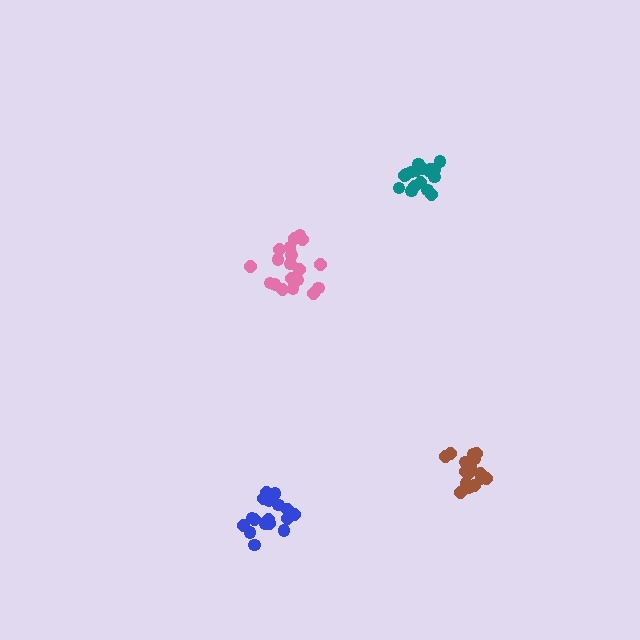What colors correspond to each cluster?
The clusters are colored: blue, brown, pink, teal.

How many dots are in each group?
Group 1: 17 dots, Group 2: 17 dots, Group 3: 19 dots, Group 4: 17 dots (70 total).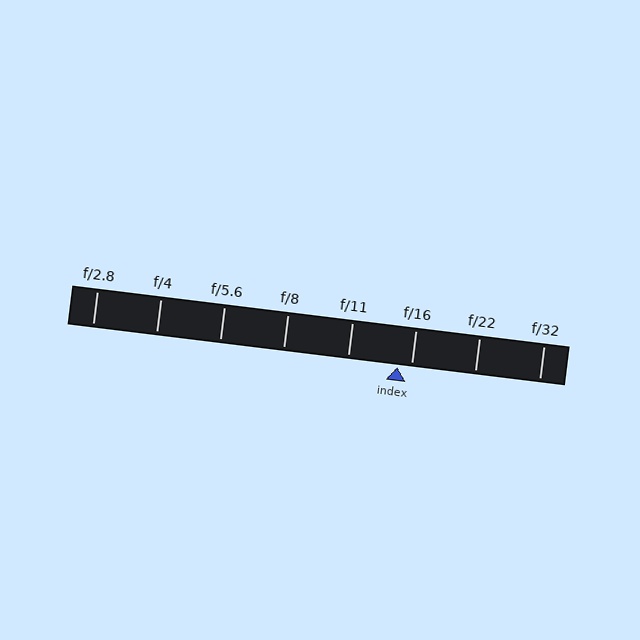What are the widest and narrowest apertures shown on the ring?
The widest aperture shown is f/2.8 and the narrowest is f/32.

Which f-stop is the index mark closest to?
The index mark is closest to f/16.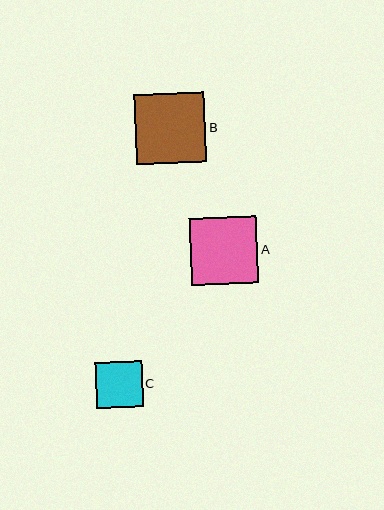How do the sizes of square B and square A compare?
Square B and square A are approximately the same size.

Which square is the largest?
Square B is the largest with a size of approximately 71 pixels.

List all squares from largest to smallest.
From largest to smallest: B, A, C.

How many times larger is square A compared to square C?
Square A is approximately 1.5 times the size of square C.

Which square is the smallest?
Square C is the smallest with a size of approximately 46 pixels.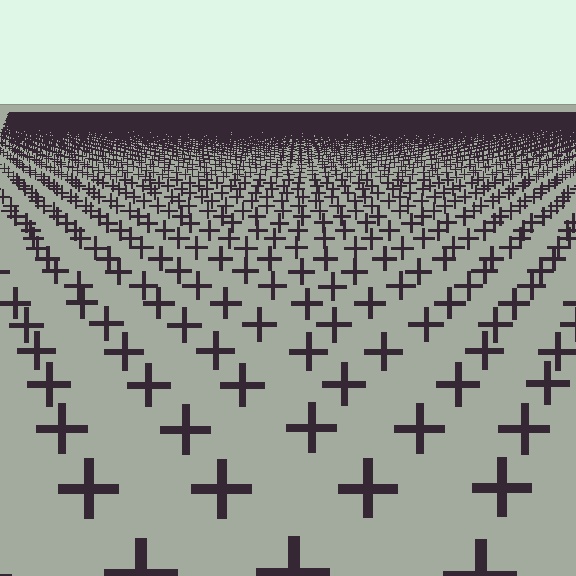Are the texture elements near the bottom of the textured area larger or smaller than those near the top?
Larger. Near the bottom, elements are closer to the viewer and appear at a bigger on-screen size.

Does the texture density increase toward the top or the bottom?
Density increases toward the top.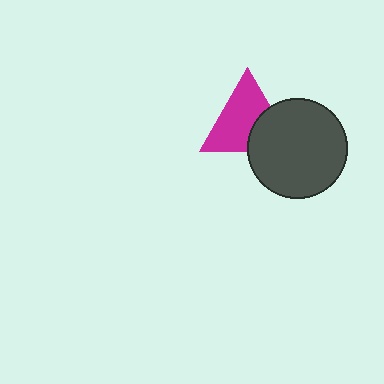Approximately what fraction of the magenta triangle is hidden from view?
Roughly 33% of the magenta triangle is hidden behind the dark gray circle.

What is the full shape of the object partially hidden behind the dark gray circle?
The partially hidden object is a magenta triangle.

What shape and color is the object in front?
The object in front is a dark gray circle.